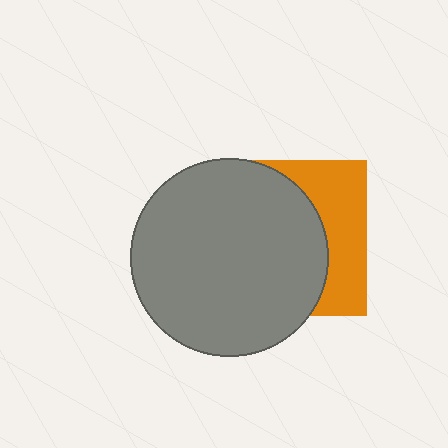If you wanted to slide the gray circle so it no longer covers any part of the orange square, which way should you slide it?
Slide it left — that is the most direct way to separate the two shapes.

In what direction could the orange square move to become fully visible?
The orange square could move right. That would shift it out from behind the gray circle entirely.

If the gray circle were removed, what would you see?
You would see the complete orange square.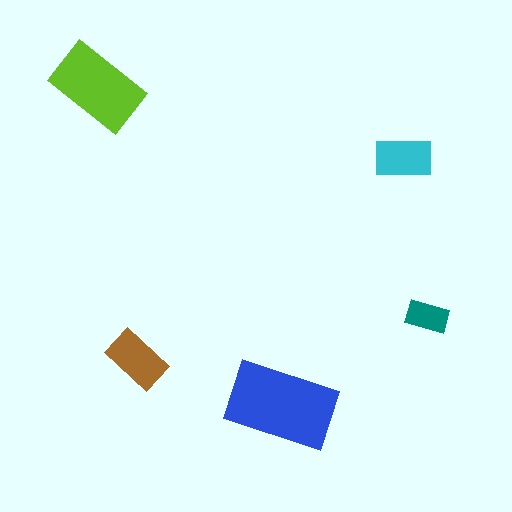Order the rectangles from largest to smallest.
the blue one, the lime one, the brown one, the cyan one, the teal one.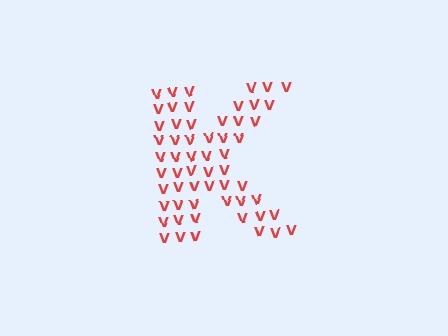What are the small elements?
The small elements are letter V's.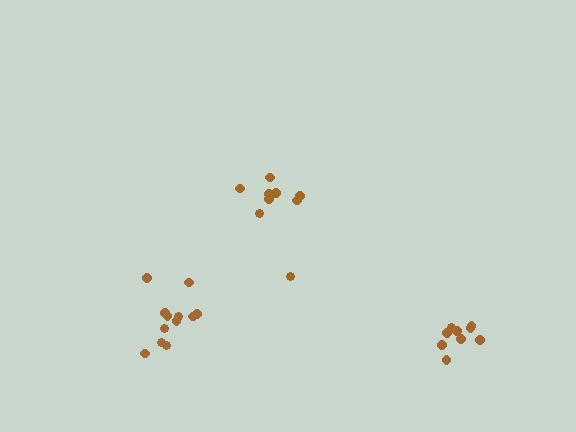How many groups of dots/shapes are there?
There are 3 groups.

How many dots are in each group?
Group 1: 9 dots, Group 2: 9 dots, Group 3: 12 dots (30 total).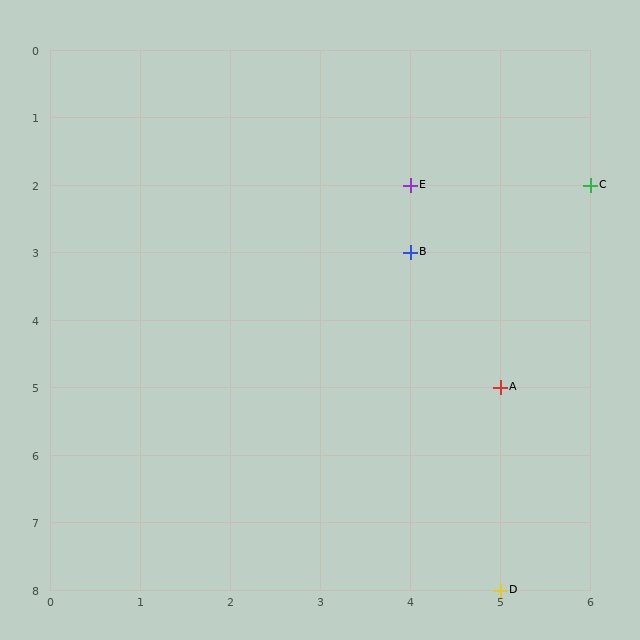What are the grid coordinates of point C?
Point C is at grid coordinates (6, 2).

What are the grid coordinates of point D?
Point D is at grid coordinates (5, 8).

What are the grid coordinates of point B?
Point B is at grid coordinates (4, 3).